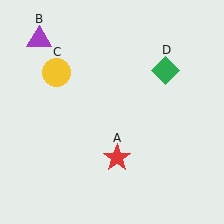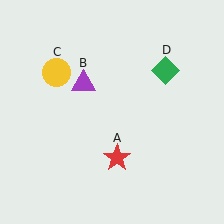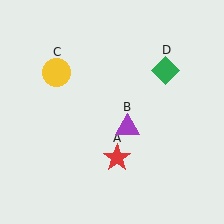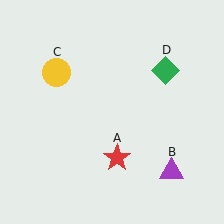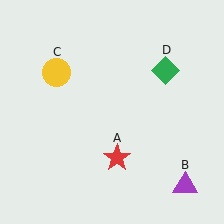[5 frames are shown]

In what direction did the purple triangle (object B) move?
The purple triangle (object B) moved down and to the right.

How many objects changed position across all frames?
1 object changed position: purple triangle (object B).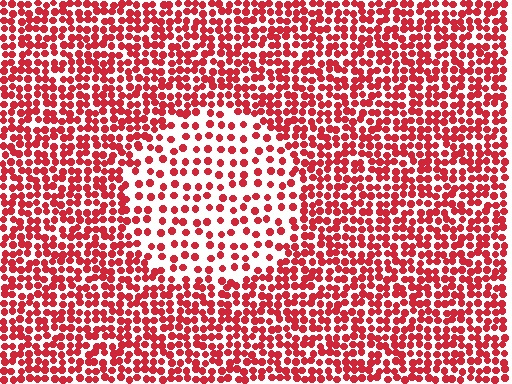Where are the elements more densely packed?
The elements are more densely packed outside the circle boundary.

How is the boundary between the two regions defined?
The boundary is defined by a change in element density (approximately 2.1x ratio). All elements are the same color, size, and shape.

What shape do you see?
I see a circle.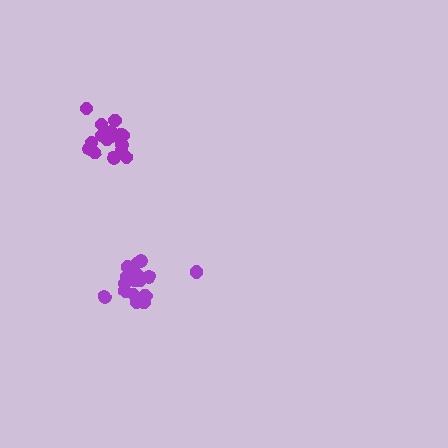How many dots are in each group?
Group 1: 16 dots, Group 2: 20 dots (36 total).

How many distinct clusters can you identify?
There are 2 distinct clusters.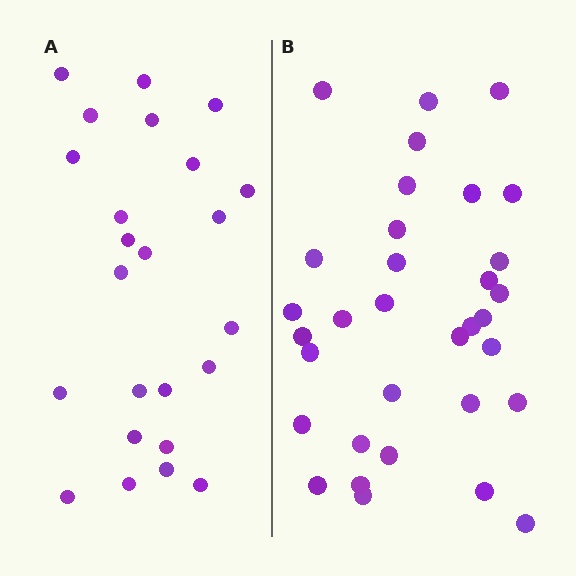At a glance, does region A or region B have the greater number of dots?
Region B (the right region) has more dots.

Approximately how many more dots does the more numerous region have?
Region B has roughly 8 or so more dots than region A.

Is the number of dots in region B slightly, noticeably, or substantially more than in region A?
Region B has noticeably more, but not dramatically so. The ratio is roughly 1.4 to 1.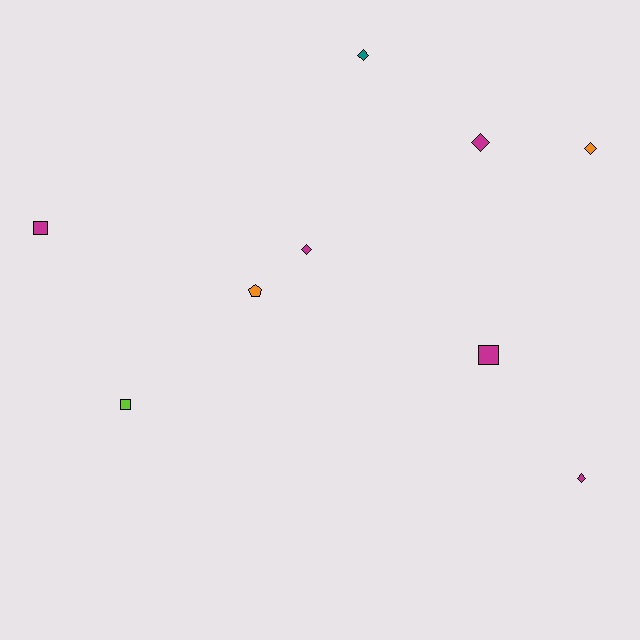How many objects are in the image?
There are 9 objects.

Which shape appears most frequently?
Diamond, with 5 objects.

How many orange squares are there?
There are no orange squares.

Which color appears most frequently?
Magenta, with 5 objects.